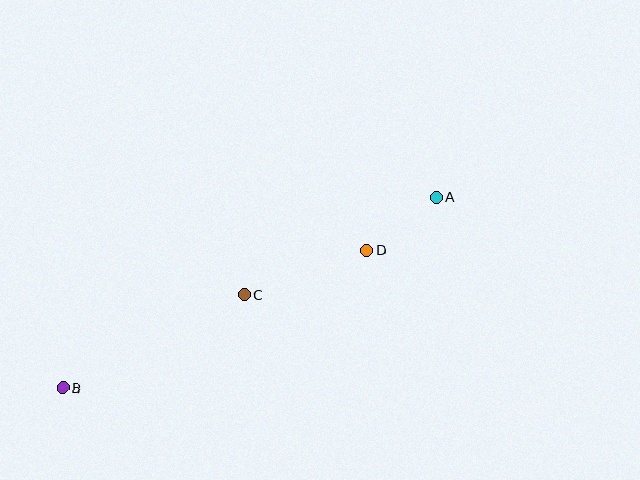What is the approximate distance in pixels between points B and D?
The distance between B and D is approximately 333 pixels.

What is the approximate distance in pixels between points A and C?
The distance between A and C is approximately 216 pixels.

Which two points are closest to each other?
Points A and D are closest to each other.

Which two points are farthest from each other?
Points A and B are farthest from each other.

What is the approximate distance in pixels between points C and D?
The distance between C and D is approximately 130 pixels.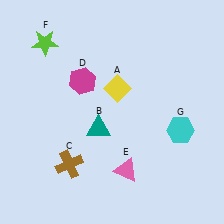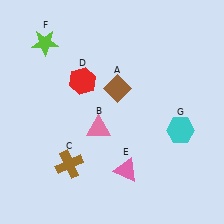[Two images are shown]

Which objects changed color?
A changed from yellow to brown. B changed from teal to pink. D changed from magenta to red.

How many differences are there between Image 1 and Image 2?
There are 3 differences between the two images.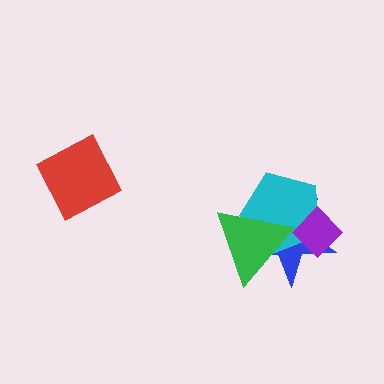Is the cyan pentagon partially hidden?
Yes, it is partially covered by another shape.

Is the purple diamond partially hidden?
No, no other shape covers it.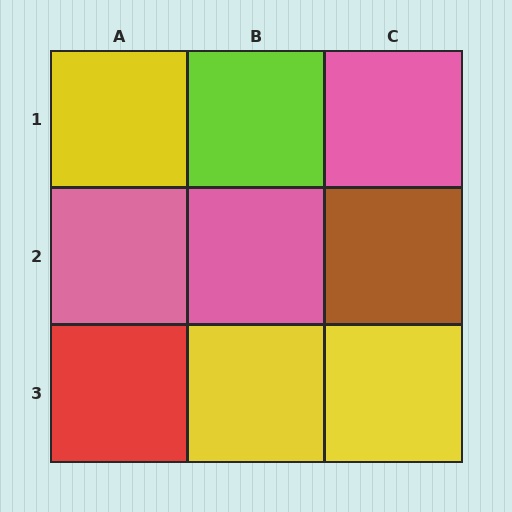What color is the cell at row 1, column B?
Lime.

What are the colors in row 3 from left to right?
Red, yellow, yellow.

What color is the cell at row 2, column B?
Pink.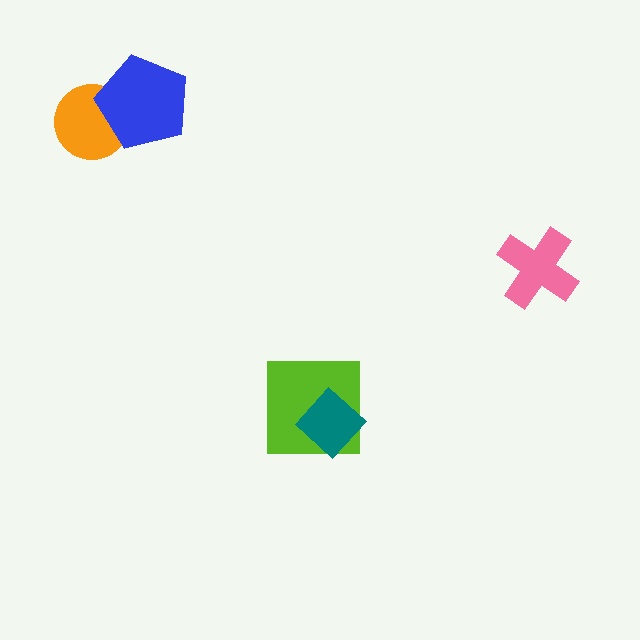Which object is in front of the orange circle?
The blue pentagon is in front of the orange circle.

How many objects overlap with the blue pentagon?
1 object overlaps with the blue pentagon.